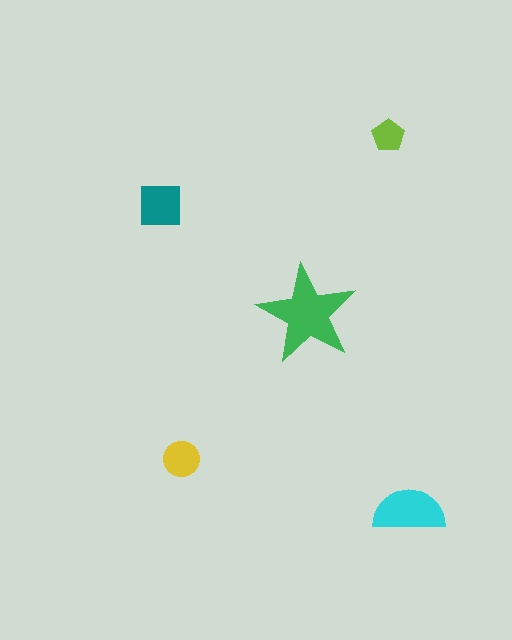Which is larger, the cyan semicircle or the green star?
The green star.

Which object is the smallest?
The lime pentagon.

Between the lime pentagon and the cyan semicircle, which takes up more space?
The cyan semicircle.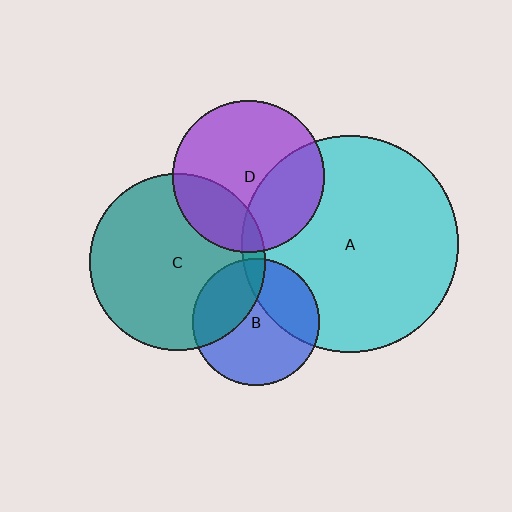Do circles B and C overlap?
Yes.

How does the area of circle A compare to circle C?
Approximately 1.5 times.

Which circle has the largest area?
Circle A (cyan).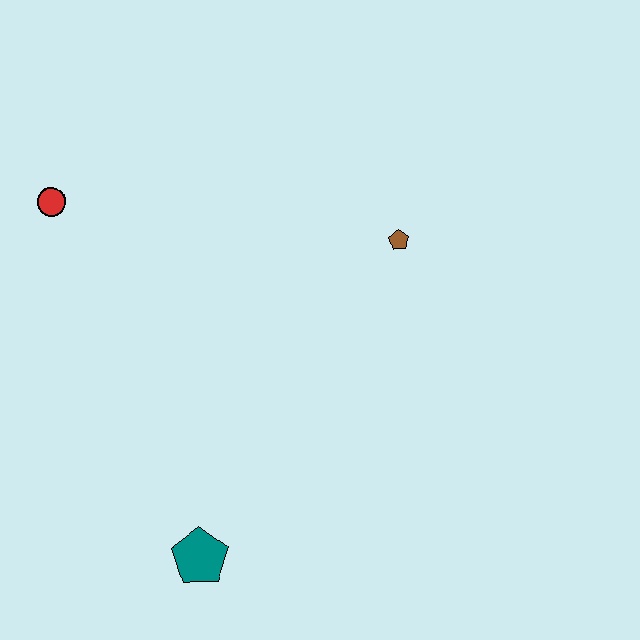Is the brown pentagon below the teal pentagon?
No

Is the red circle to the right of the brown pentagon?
No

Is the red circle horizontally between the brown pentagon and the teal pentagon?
No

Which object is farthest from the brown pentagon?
The teal pentagon is farthest from the brown pentagon.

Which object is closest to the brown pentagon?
The red circle is closest to the brown pentagon.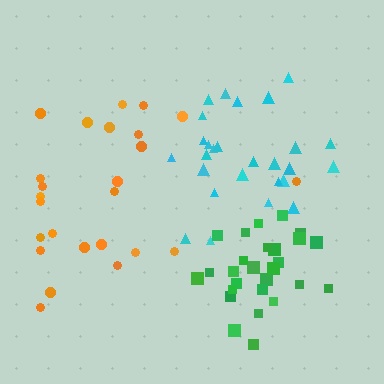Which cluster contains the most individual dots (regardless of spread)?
Cyan (27).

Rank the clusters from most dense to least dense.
green, cyan, orange.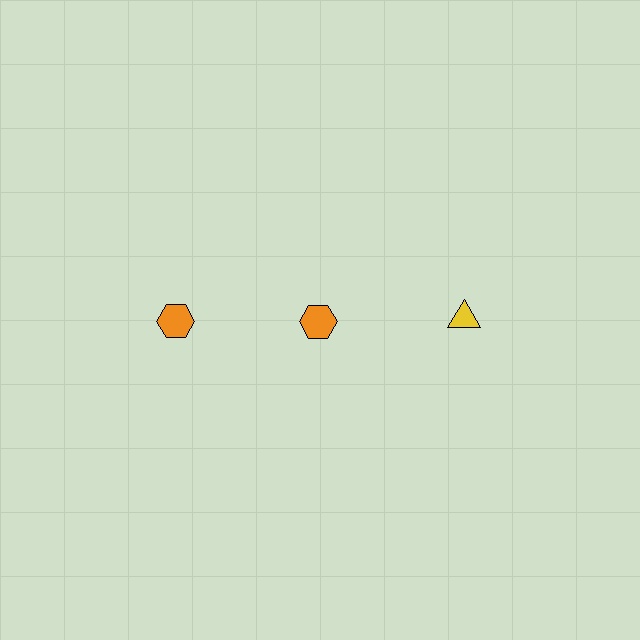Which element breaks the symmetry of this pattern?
The yellow triangle in the top row, center column breaks the symmetry. All other shapes are orange hexagons.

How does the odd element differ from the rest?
It differs in both color (yellow instead of orange) and shape (triangle instead of hexagon).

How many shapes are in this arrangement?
There are 3 shapes arranged in a grid pattern.